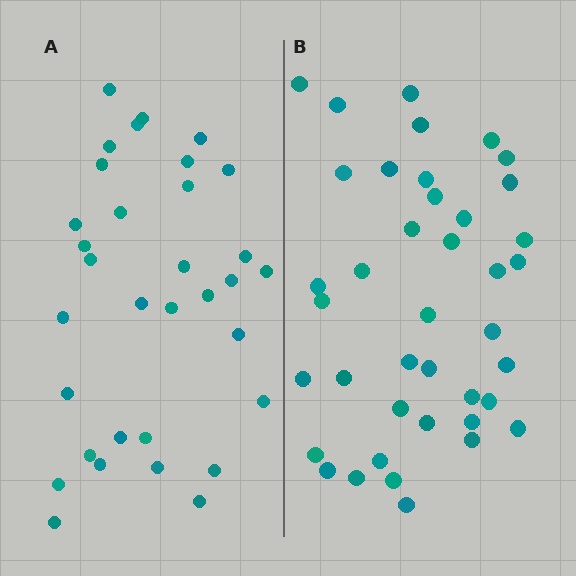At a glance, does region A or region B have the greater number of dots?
Region B (the right region) has more dots.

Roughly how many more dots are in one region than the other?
Region B has roughly 8 or so more dots than region A.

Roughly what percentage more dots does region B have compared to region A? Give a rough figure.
About 20% more.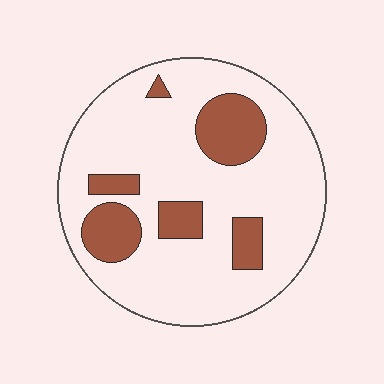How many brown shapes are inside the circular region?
6.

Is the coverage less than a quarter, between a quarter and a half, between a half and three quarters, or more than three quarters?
Less than a quarter.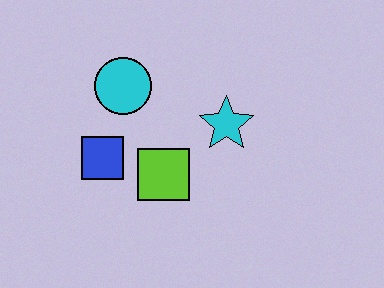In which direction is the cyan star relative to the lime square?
The cyan star is to the right of the lime square.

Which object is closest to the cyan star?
The lime square is closest to the cyan star.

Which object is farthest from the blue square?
The cyan star is farthest from the blue square.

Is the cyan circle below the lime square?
No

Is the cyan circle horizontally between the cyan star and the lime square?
No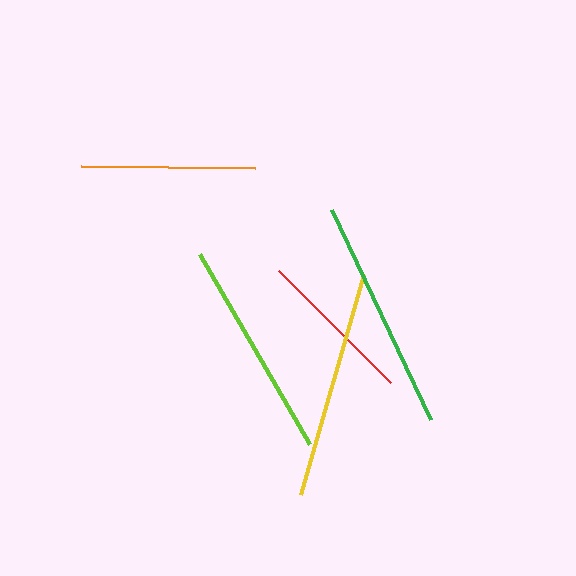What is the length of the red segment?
The red segment is approximately 159 pixels long.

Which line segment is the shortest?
The red line is the shortest at approximately 159 pixels.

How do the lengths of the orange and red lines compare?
The orange and red lines are approximately the same length.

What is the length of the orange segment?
The orange segment is approximately 174 pixels long.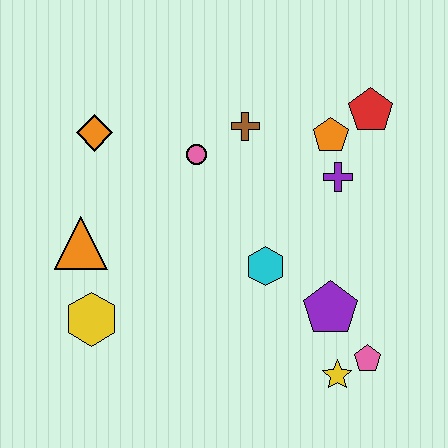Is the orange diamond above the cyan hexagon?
Yes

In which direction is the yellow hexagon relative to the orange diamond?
The yellow hexagon is below the orange diamond.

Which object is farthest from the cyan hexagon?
The orange diamond is farthest from the cyan hexagon.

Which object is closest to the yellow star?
The pink pentagon is closest to the yellow star.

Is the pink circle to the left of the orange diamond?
No